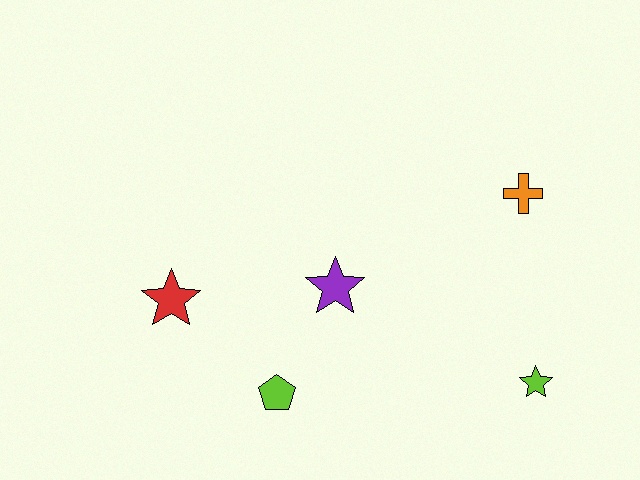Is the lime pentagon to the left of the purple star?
Yes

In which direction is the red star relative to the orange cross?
The red star is to the left of the orange cross.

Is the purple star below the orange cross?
Yes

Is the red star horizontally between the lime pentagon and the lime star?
No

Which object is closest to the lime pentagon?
The purple star is closest to the lime pentagon.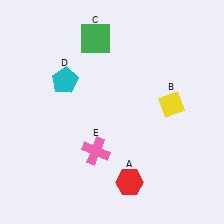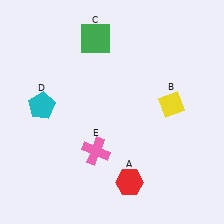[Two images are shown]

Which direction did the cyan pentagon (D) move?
The cyan pentagon (D) moved down.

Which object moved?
The cyan pentagon (D) moved down.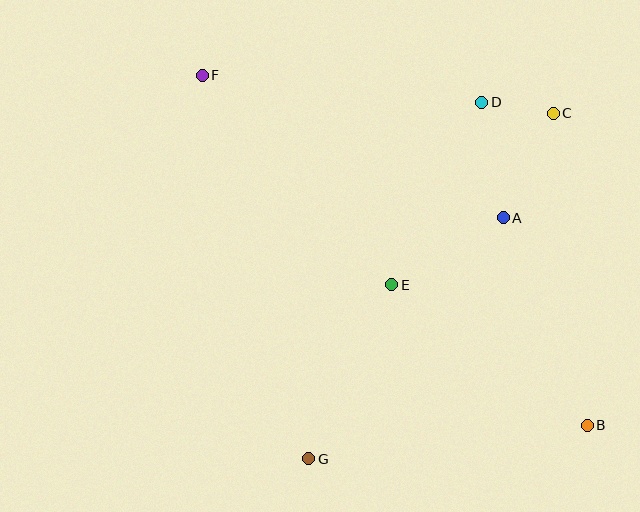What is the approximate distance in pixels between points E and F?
The distance between E and F is approximately 282 pixels.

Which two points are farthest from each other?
Points B and F are farthest from each other.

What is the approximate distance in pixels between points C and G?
The distance between C and G is approximately 424 pixels.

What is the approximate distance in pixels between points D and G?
The distance between D and G is approximately 397 pixels.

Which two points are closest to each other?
Points C and D are closest to each other.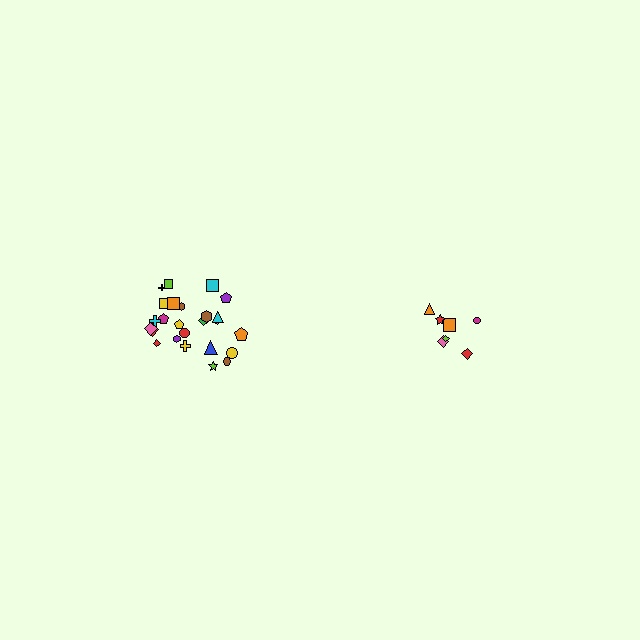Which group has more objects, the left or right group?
The left group.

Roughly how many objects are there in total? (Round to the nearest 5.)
Roughly 30 objects in total.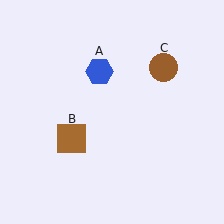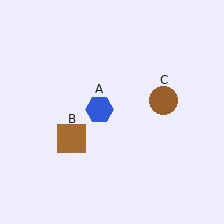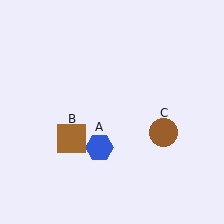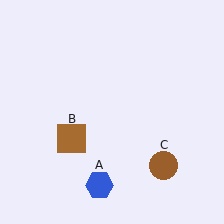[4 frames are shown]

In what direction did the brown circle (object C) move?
The brown circle (object C) moved down.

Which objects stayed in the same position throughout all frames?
Brown square (object B) remained stationary.